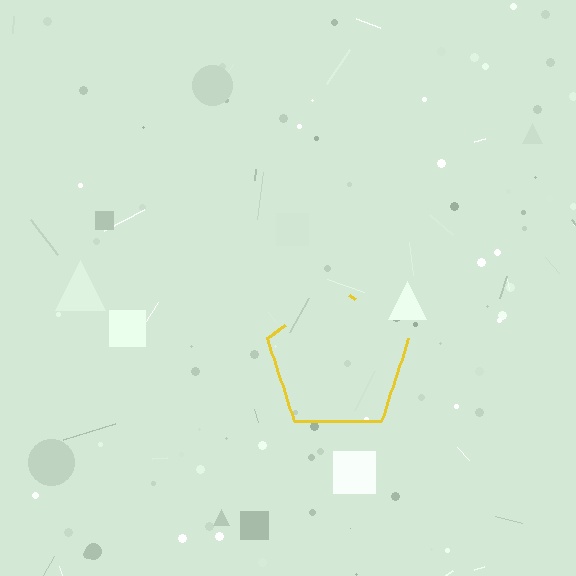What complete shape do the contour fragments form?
The contour fragments form a pentagon.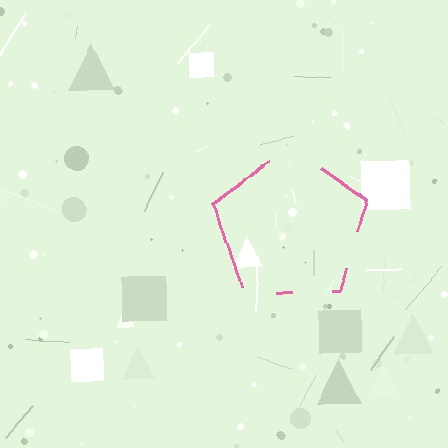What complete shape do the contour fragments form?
The contour fragments form a pentagon.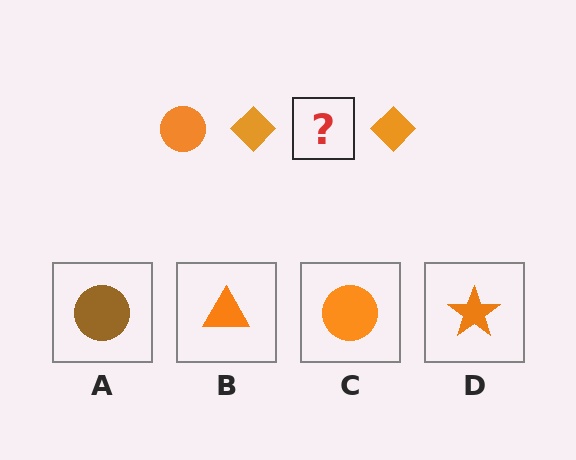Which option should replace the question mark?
Option C.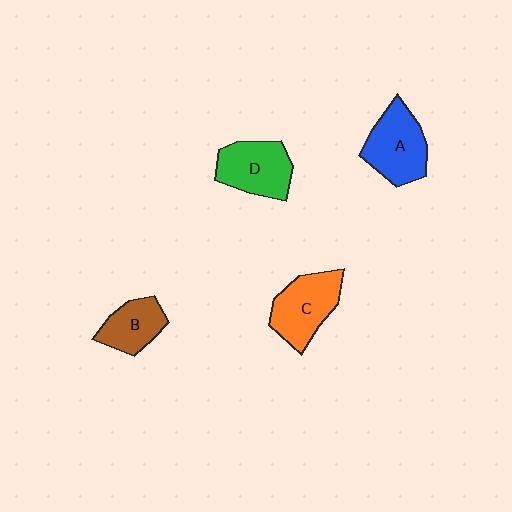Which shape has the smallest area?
Shape B (brown).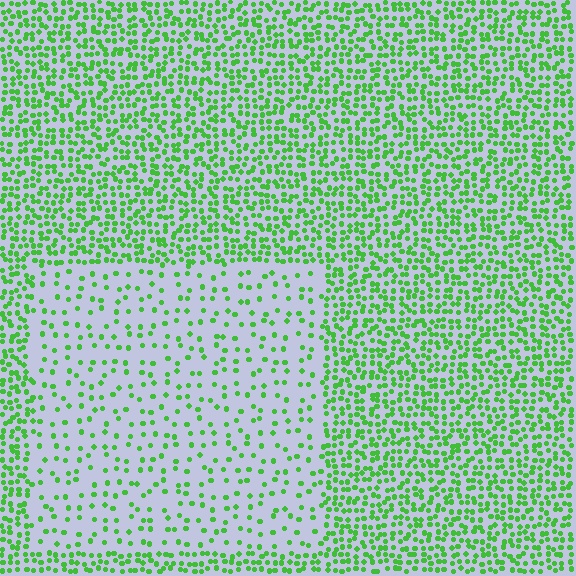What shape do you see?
I see a rectangle.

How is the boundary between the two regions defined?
The boundary is defined by a change in element density (approximately 2.8x ratio). All elements are the same color, size, and shape.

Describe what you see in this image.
The image contains small green elements arranged at two different densities. A rectangle-shaped region is visible where the elements are less densely packed than the surrounding area.